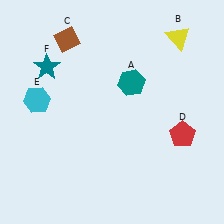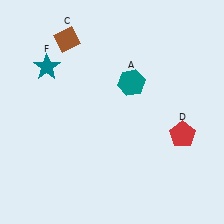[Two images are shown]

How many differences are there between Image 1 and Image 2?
There are 2 differences between the two images.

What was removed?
The yellow triangle (B), the cyan hexagon (E) were removed in Image 2.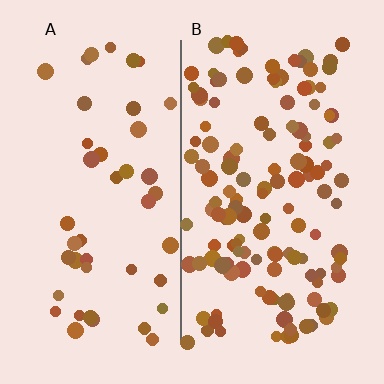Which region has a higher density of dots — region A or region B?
B (the right).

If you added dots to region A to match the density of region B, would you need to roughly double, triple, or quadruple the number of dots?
Approximately triple.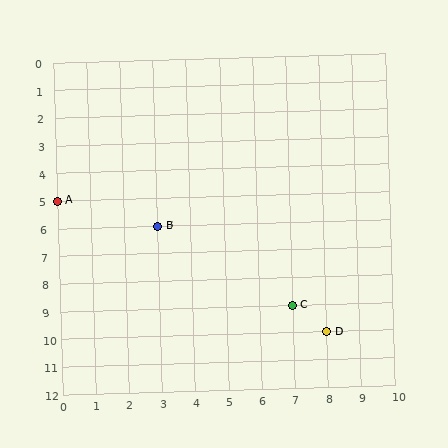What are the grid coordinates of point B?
Point B is at grid coordinates (3, 6).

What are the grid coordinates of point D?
Point D is at grid coordinates (8, 10).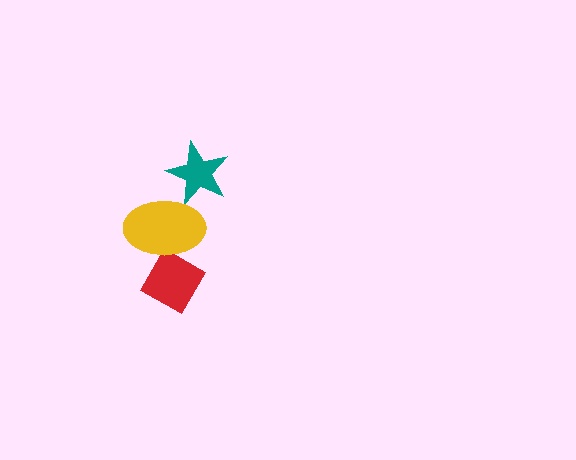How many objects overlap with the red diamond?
1 object overlaps with the red diamond.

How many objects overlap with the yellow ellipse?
2 objects overlap with the yellow ellipse.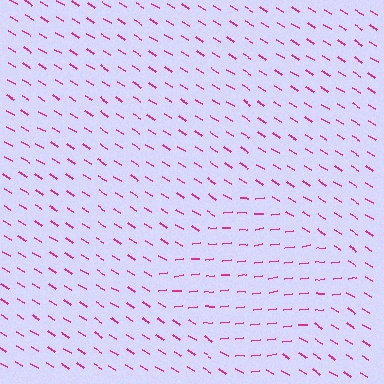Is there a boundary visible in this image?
Yes, there is a texture boundary formed by a change in line orientation.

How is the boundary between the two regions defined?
The boundary is defined purely by a change in line orientation (approximately 38 degrees difference). All lines are the same color and thickness.